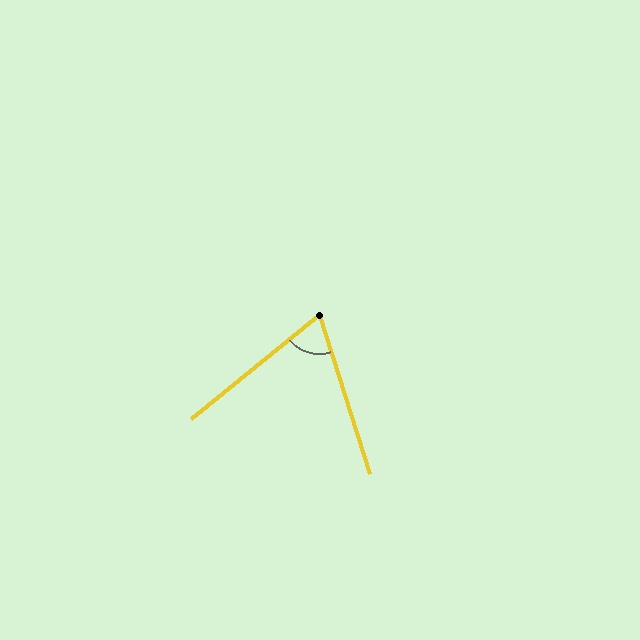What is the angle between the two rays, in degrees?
Approximately 69 degrees.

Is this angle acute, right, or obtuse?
It is acute.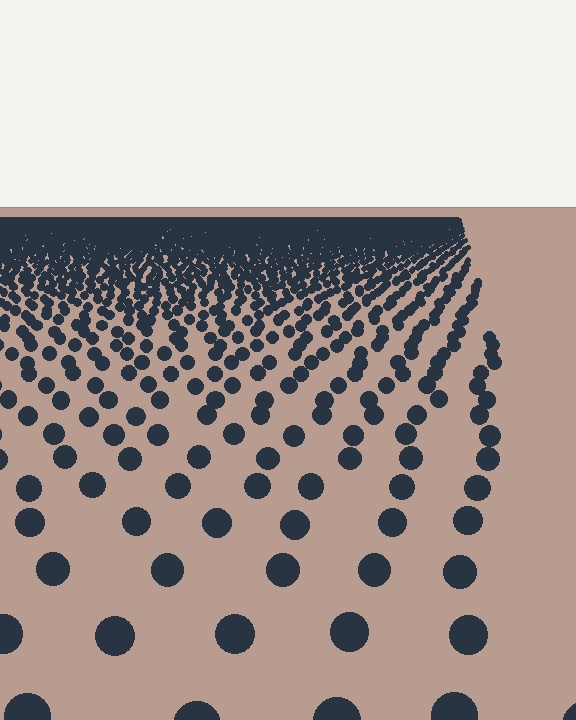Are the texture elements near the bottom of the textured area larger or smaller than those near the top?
Larger. Near the bottom, elements are closer to the viewer and appear at a bigger on-screen size.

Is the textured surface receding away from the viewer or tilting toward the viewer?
The surface is receding away from the viewer. Texture elements get smaller and denser toward the top.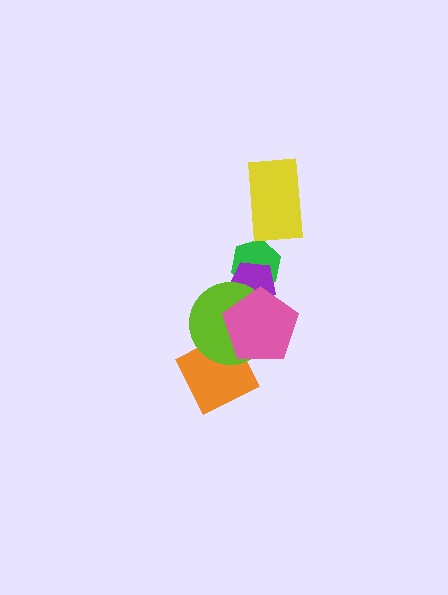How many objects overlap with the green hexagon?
1 object overlaps with the green hexagon.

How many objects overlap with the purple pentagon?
3 objects overlap with the purple pentagon.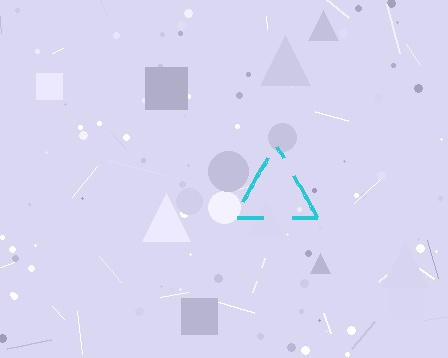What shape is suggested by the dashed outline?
The dashed outline suggests a triangle.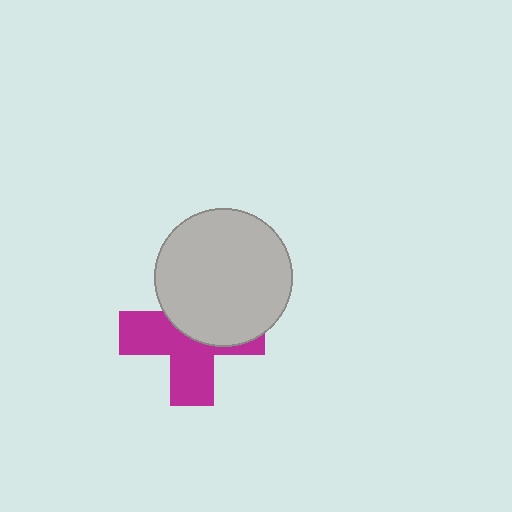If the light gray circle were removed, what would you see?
You would see the complete magenta cross.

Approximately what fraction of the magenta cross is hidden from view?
Roughly 47% of the magenta cross is hidden behind the light gray circle.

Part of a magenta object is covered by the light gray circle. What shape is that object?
It is a cross.